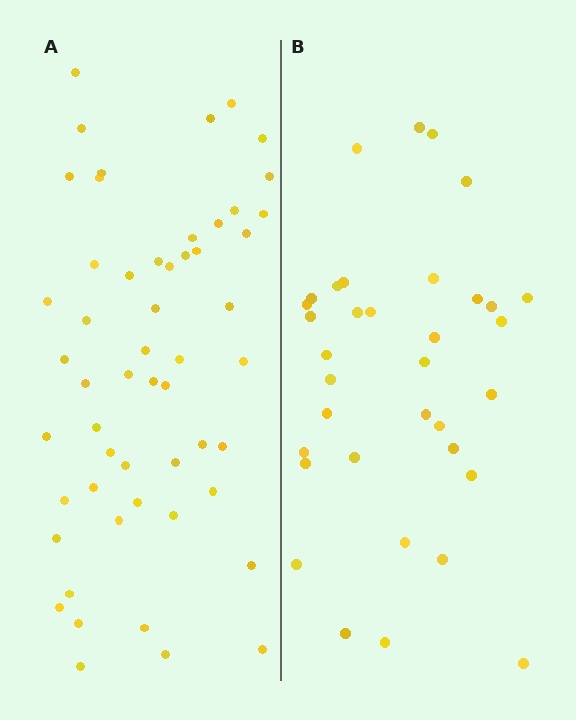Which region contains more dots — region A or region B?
Region A (the left region) has more dots.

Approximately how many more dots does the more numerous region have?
Region A has approximately 20 more dots than region B.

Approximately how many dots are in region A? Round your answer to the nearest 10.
About 50 dots. (The exact count is 54, which rounds to 50.)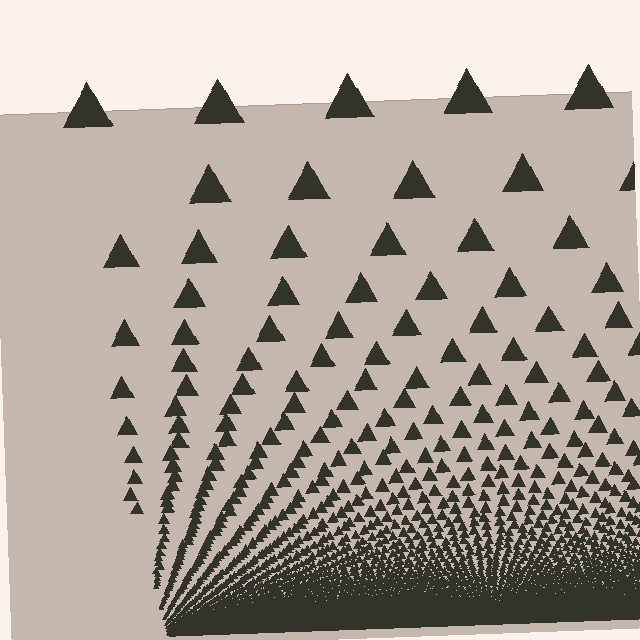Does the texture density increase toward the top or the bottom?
Density increases toward the bottom.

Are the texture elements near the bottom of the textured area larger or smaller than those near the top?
Smaller. The gradient is inverted — elements near the bottom are smaller and denser.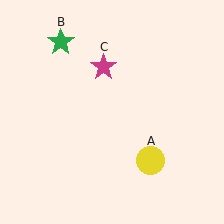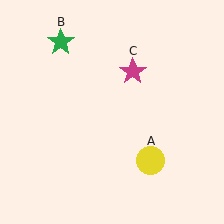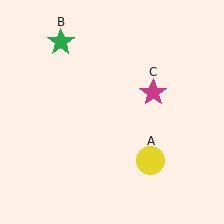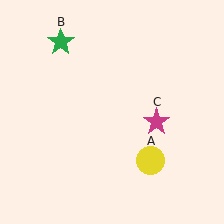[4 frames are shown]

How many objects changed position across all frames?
1 object changed position: magenta star (object C).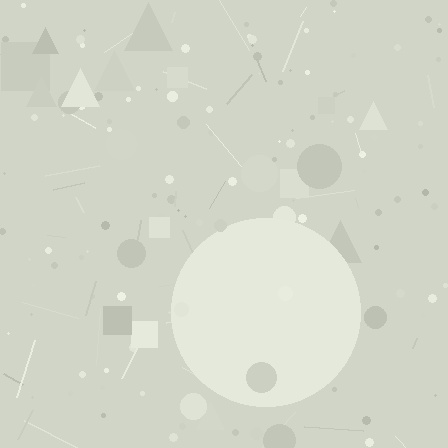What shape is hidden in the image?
A circle is hidden in the image.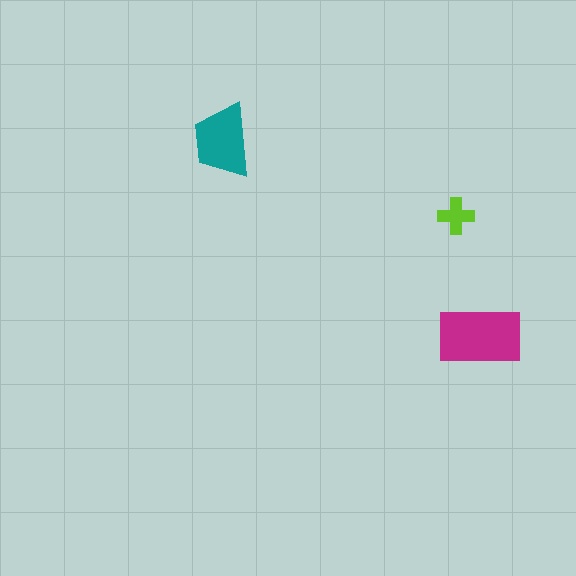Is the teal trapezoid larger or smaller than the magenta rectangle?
Smaller.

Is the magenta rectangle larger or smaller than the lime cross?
Larger.